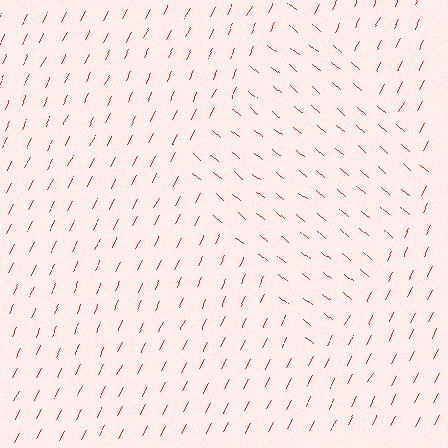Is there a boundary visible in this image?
Yes, there is a texture boundary formed by a change in line orientation.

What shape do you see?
I see a diamond.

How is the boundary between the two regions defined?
The boundary is defined purely by a change in line orientation (approximately 77 degrees difference). All lines are the same color and thickness.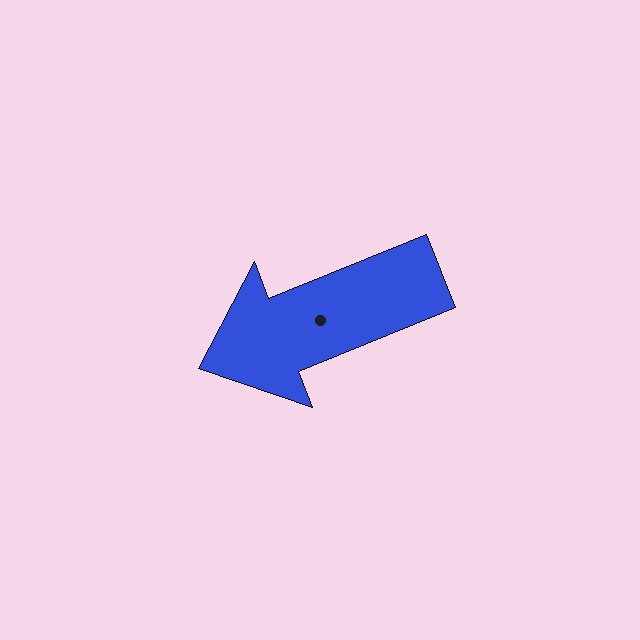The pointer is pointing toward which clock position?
Roughly 8 o'clock.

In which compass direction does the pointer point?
West.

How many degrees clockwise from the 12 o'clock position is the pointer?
Approximately 248 degrees.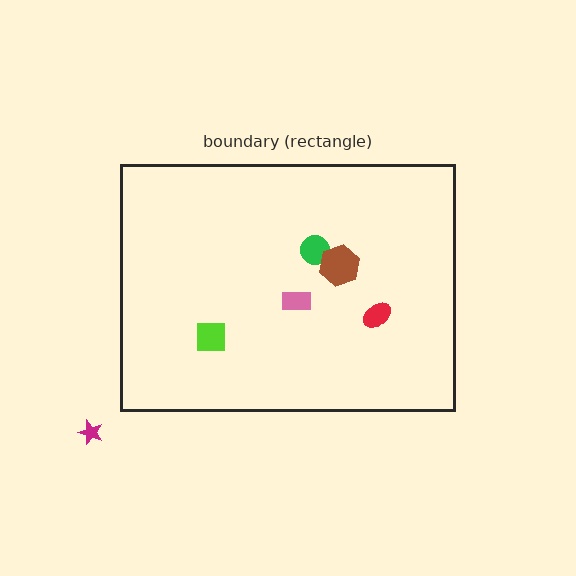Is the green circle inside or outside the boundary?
Inside.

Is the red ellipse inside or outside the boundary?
Inside.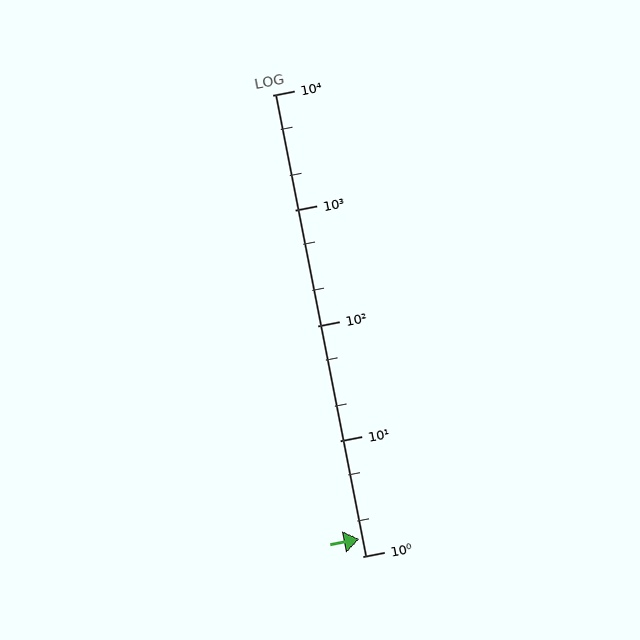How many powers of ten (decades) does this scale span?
The scale spans 4 decades, from 1 to 10000.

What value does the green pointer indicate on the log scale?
The pointer indicates approximately 1.4.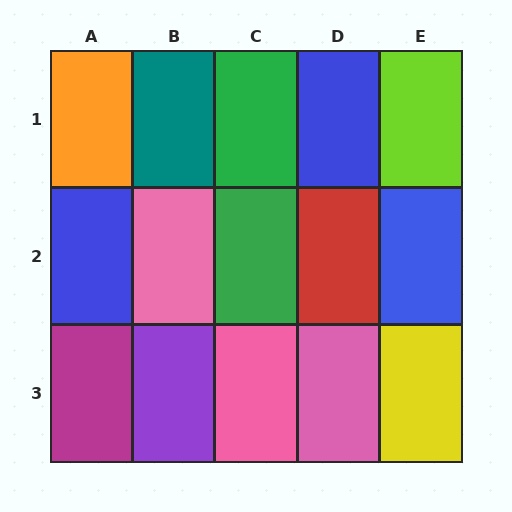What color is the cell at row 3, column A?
Magenta.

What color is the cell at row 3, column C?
Pink.